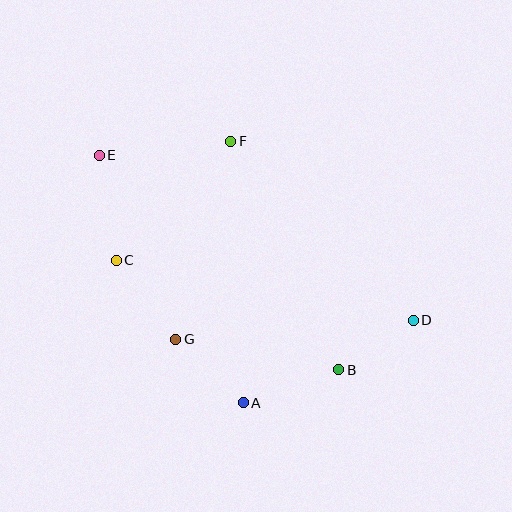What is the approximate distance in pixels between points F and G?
The distance between F and G is approximately 206 pixels.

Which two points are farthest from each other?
Points D and E are farthest from each other.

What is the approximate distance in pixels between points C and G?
The distance between C and G is approximately 99 pixels.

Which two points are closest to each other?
Points B and D are closest to each other.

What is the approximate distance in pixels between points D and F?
The distance between D and F is approximately 256 pixels.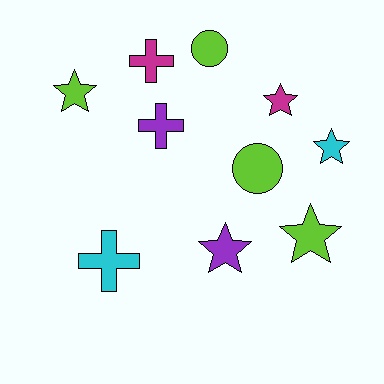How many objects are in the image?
There are 10 objects.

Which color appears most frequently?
Lime, with 4 objects.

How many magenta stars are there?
There is 1 magenta star.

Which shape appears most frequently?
Star, with 5 objects.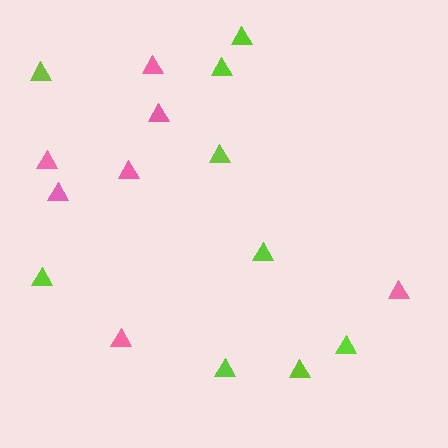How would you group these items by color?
There are 2 groups: one group of lime triangles (9) and one group of pink triangles (7).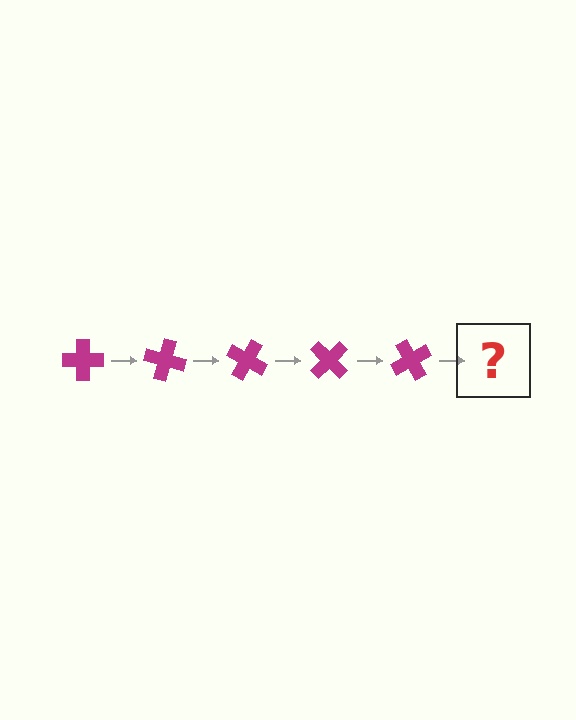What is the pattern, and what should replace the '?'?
The pattern is that the cross rotates 15 degrees each step. The '?' should be a magenta cross rotated 75 degrees.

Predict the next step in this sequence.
The next step is a magenta cross rotated 75 degrees.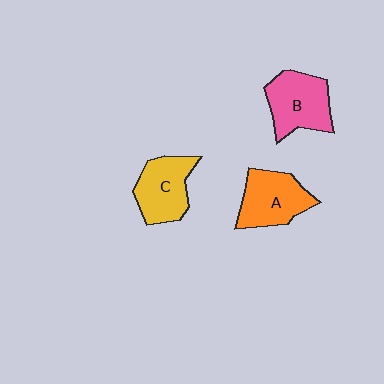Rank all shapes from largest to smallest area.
From largest to smallest: B (pink), A (orange), C (yellow).